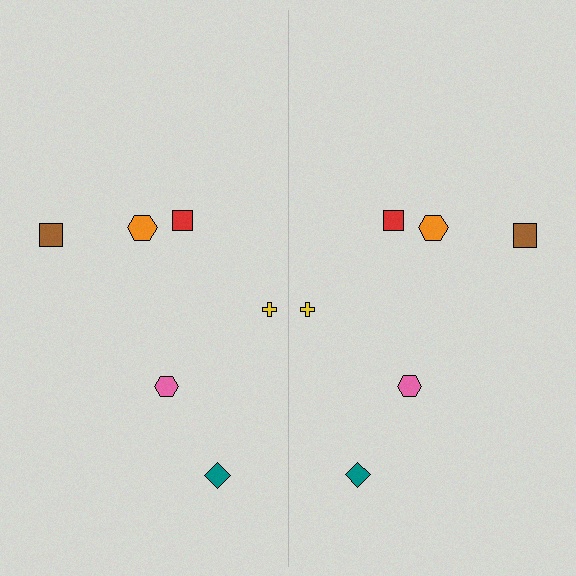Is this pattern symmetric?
Yes, this pattern has bilateral (reflection) symmetry.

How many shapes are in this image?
There are 12 shapes in this image.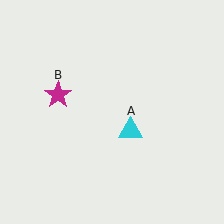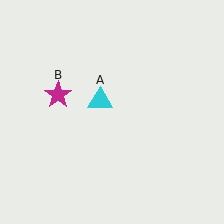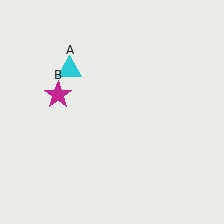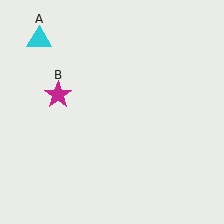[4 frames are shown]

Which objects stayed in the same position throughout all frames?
Magenta star (object B) remained stationary.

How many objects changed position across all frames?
1 object changed position: cyan triangle (object A).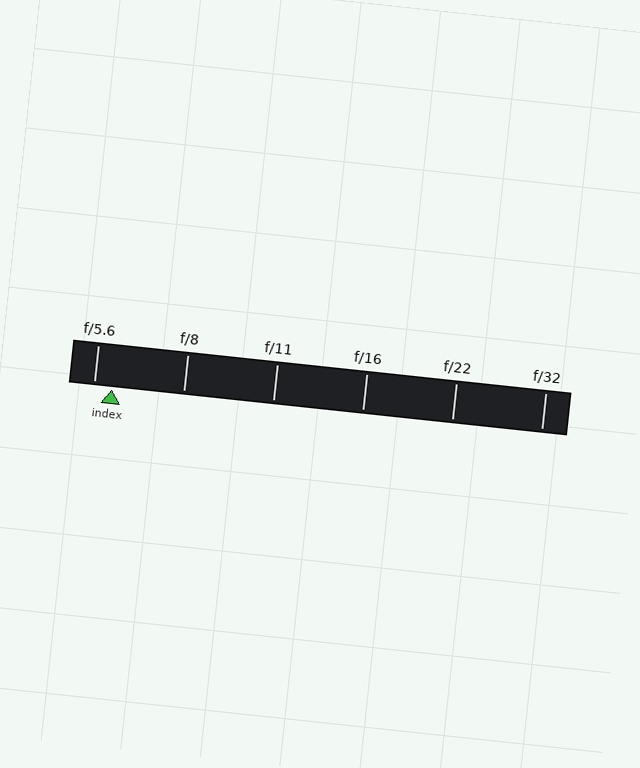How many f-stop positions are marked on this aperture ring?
There are 6 f-stop positions marked.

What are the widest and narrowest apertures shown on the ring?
The widest aperture shown is f/5.6 and the narrowest is f/32.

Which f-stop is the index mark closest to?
The index mark is closest to f/5.6.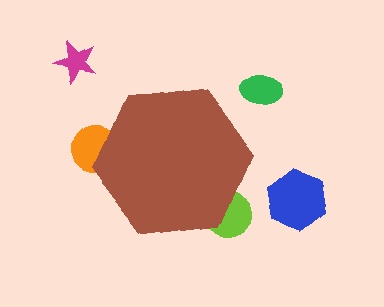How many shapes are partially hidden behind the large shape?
2 shapes are partially hidden.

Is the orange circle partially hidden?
Yes, the orange circle is partially hidden behind the brown hexagon.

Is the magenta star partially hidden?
No, the magenta star is fully visible.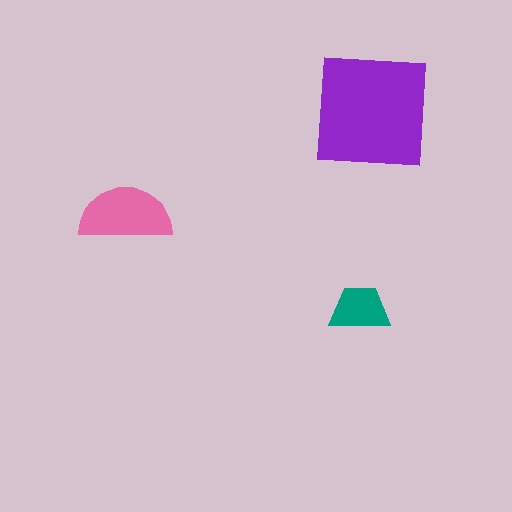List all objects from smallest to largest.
The teal trapezoid, the pink semicircle, the purple square.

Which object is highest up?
The purple square is topmost.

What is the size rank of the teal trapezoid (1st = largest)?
3rd.